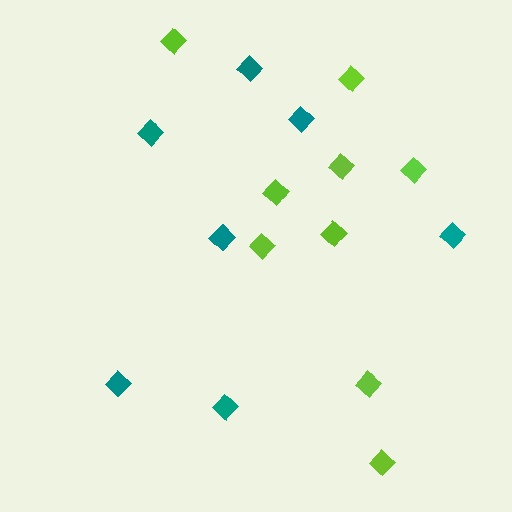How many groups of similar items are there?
There are 2 groups: one group of teal diamonds (7) and one group of lime diamonds (9).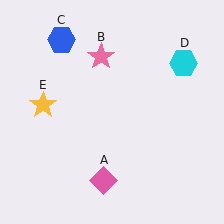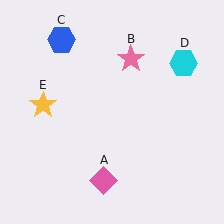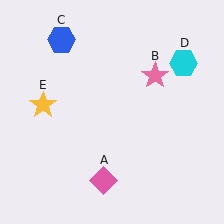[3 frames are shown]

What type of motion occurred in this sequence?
The pink star (object B) rotated clockwise around the center of the scene.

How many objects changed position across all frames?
1 object changed position: pink star (object B).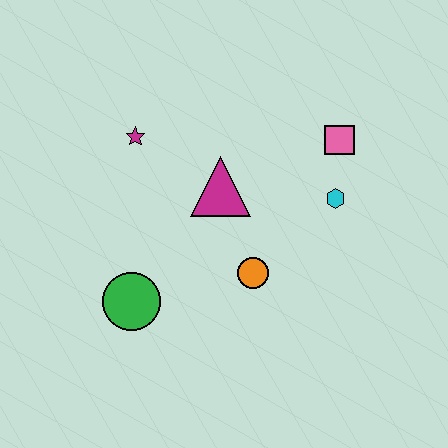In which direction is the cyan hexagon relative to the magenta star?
The cyan hexagon is to the right of the magenta star.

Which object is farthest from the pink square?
The green circle is farthest from the pink square.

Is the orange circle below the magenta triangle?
Yes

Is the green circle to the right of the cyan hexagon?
No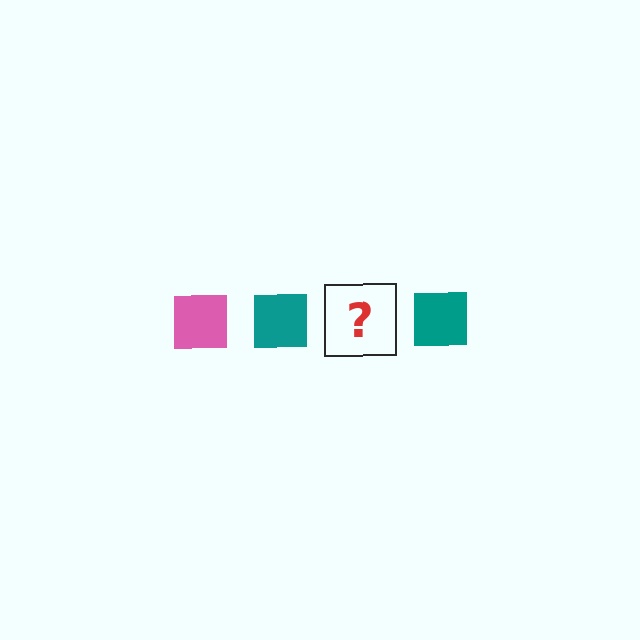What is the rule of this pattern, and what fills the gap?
The rule is that the pattern cycles through pink, teal squares. The gap should be filled with a pink square.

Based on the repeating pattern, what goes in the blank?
The blank should be a pink square.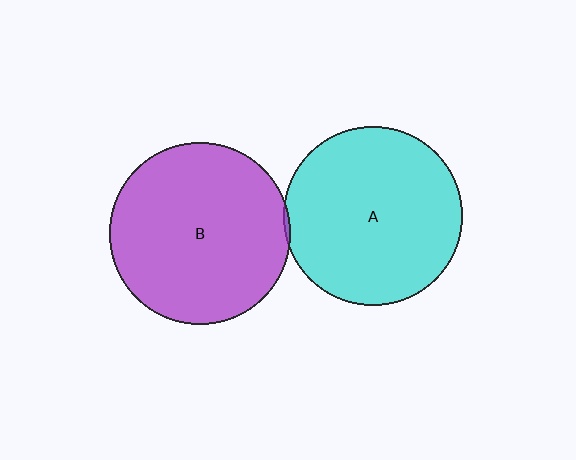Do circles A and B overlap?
Yes.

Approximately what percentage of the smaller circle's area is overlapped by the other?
Approximately 5%.